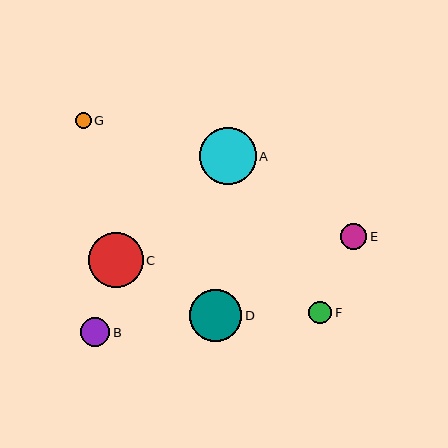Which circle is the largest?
Circle A is the largest with a size of approximately 57 pixels.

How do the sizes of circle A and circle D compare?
Circle A and circle D are approximately the same size.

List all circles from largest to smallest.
From largest to smallest: A, C, D, B, E, F, G.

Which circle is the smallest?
Circle G is the smallest with a size of approximately 16 pixels.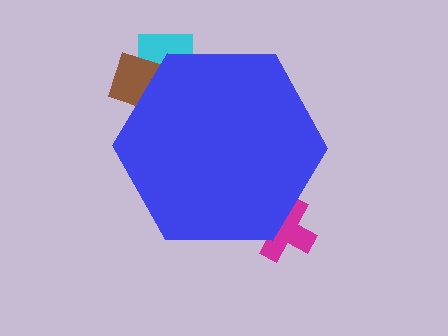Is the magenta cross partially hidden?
Yes, the magenta cross is partially hidden behind the blue hexagon.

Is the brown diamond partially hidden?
Yes, the brown diamond is partially hidden behind the blue hexagon.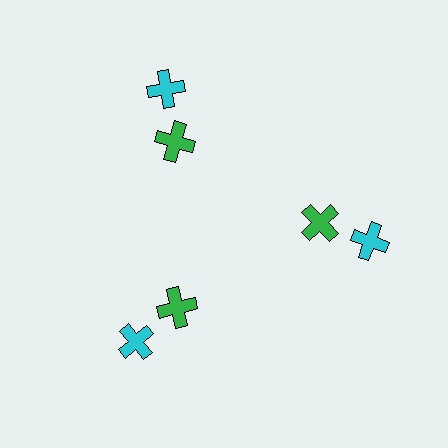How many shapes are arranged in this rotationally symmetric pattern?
There are 6 shapes, arranged in 3 groups of 2.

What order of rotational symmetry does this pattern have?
This pattern has 3-fold rotational symmetry.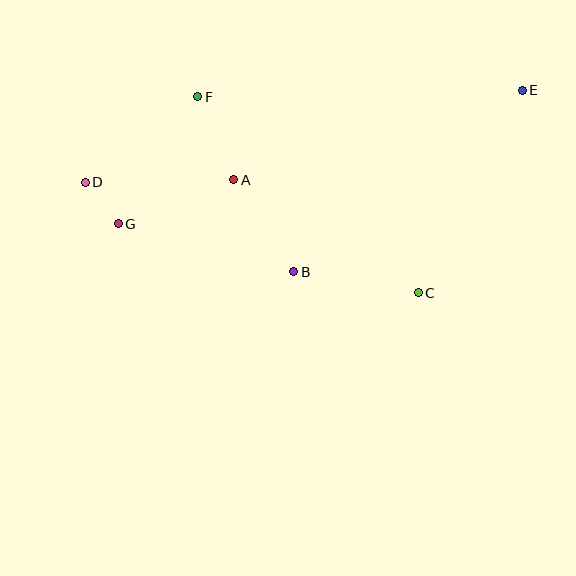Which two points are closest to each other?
Points D and G are closest to each other.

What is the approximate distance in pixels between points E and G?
The distance between E and G is approximately 426 pixels.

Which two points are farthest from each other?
Points D and E are farthest from each other.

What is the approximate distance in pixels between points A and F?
The distance between A and F is approximately 90 pixels.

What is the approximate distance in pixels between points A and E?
The distance between A and E is approximately 302 pixels.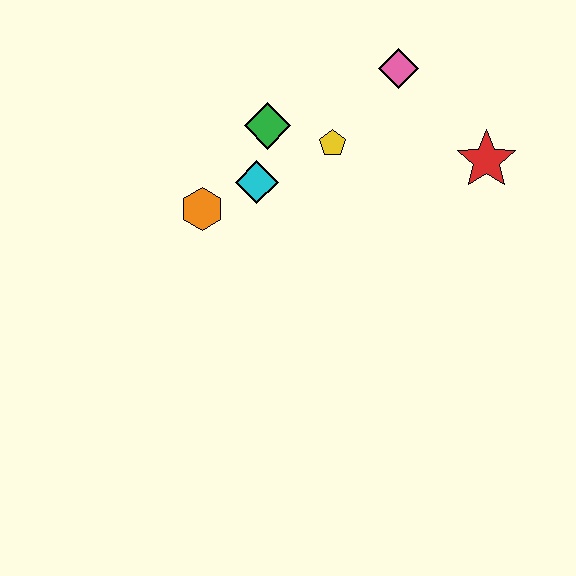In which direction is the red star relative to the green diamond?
The red star is to the right of the green diamond.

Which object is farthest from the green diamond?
The red star is farthest from the green diamond.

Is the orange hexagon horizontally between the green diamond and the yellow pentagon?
No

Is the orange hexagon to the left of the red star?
Yes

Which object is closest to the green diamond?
The cyan diamond is closest to the green diamond.